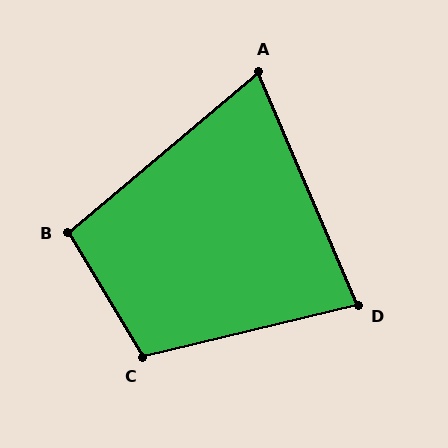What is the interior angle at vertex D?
Approximately 81 degrees (acute).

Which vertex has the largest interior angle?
C, at approximately 107 degrees.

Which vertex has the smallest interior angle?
A, at approximately 73 degrees.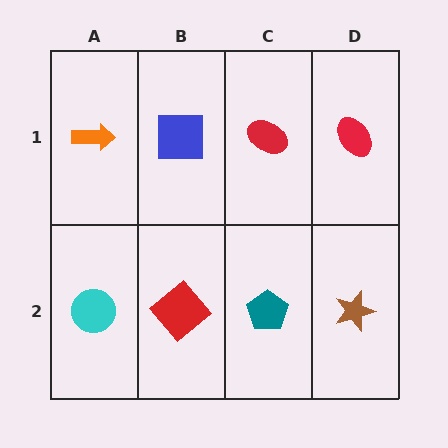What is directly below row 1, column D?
A brown star.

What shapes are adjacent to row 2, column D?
A red ellipse (row 1, column D), a teal pentagon (row 2, column C).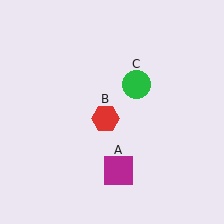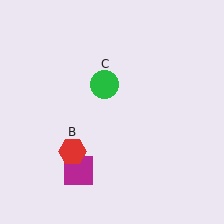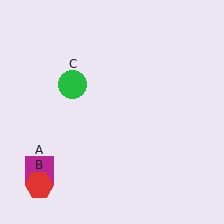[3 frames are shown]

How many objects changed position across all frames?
3 objects changed position: magenta square (object A), red hexagon (object B), green circle (object C).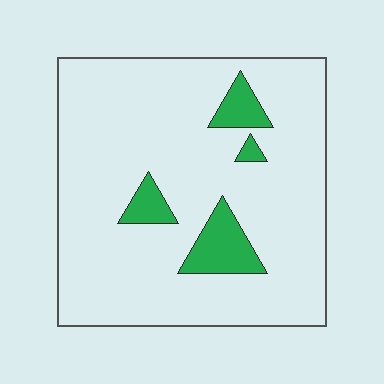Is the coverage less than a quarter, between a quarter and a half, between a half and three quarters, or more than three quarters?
Less than a quarter.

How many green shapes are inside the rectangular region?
4.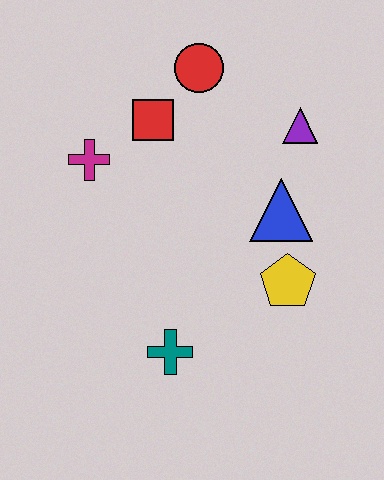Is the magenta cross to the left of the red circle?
Yes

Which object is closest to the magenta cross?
The red square is closest to the magenta cross.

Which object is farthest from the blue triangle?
The magenta cross is farthest from the blue triangle.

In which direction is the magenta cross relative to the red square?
The magenta cross is to the left of the red square.